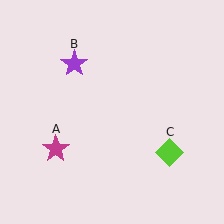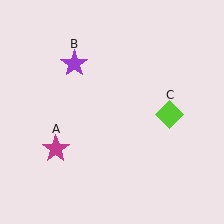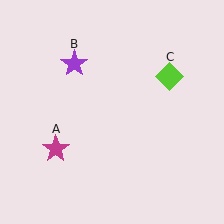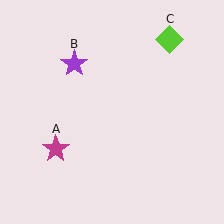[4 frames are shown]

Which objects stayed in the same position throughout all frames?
Magenta star (object A) and purple star (object B) remained stationary.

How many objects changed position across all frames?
1 object changed position: lime diamond (object C).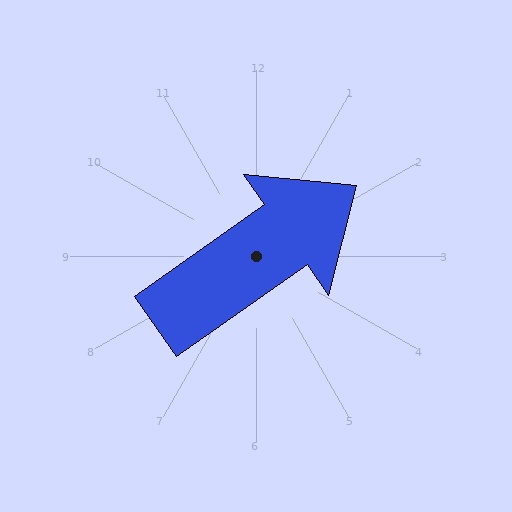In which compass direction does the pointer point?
Northeast.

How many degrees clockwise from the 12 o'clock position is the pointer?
Approximately 55 degrees.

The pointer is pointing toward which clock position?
Roughly 2 o'clock.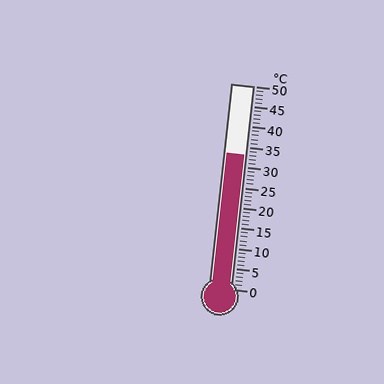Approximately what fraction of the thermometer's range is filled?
The thermometer is filled to approximately 65% of its range.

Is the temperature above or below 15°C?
The temperature is above 15°C.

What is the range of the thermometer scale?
The thermometer scale ranges from 0°C to 50°C.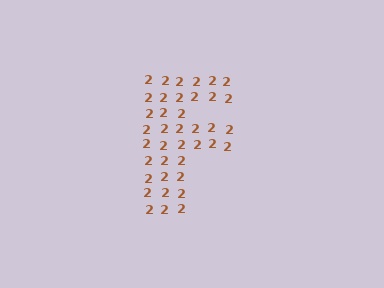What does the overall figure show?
The overall figure shows the letter F.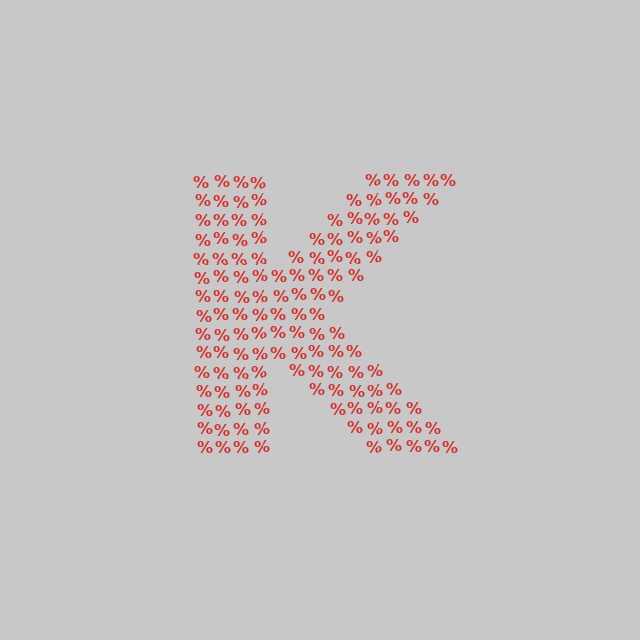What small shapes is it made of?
It is made of small percent signs.